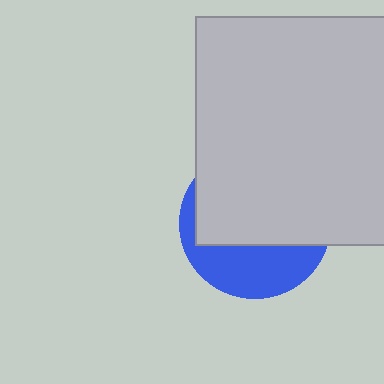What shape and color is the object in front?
The object in front is a light gray square.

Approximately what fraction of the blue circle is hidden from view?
Roughly 64% of the blue circle is hidden behind the light gray square.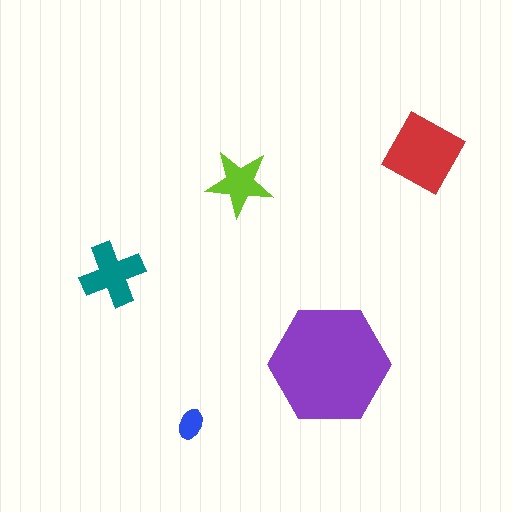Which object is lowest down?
The blue ellipse is bottommost.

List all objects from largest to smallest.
The purple hexagon, the red diamond, the teal cross, the lime star, the blue ellipse.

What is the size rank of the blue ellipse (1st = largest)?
5th.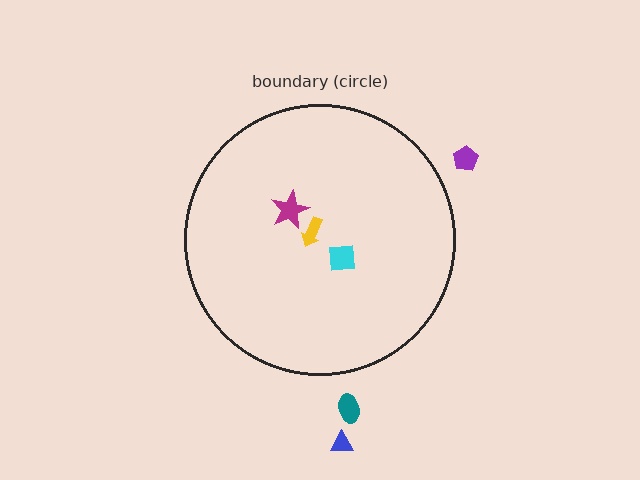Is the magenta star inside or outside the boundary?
Inside.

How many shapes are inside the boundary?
3 inside, 3 outside.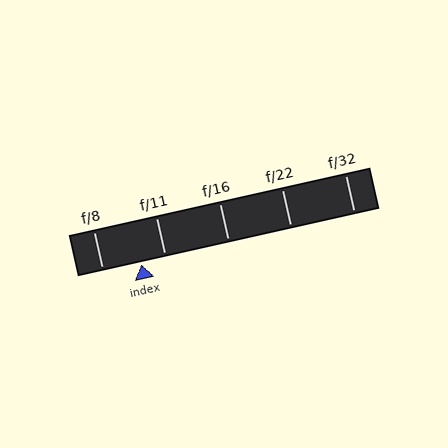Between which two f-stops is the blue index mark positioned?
The index mark is between f/8 and f/11.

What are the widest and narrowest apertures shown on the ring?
The widest aperture shown is f/8 and the narrowest is f/32.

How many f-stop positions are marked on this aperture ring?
There are 5 f-stop positions marked.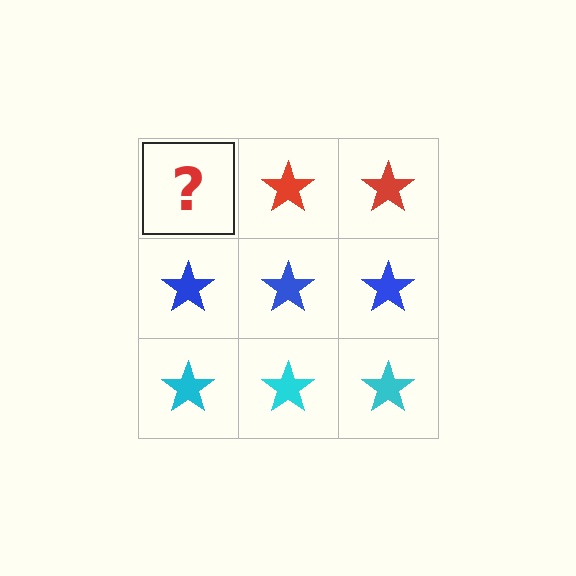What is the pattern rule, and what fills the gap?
The rule is that each row has a consistent color. The gap should be filled with a red star.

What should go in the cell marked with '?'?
The missing cell should contain a red star.